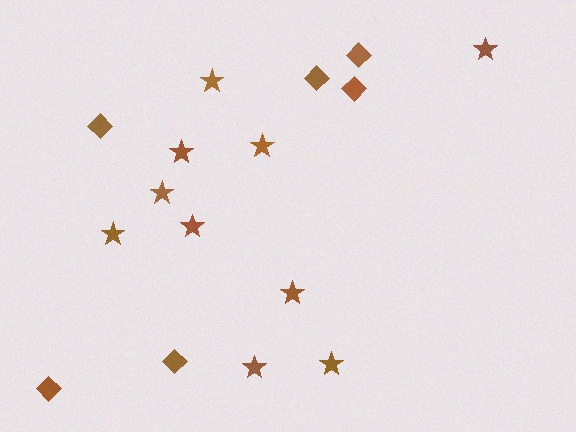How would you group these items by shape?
There are 2 groups: one group of diamonds (6) and one group of stars (10).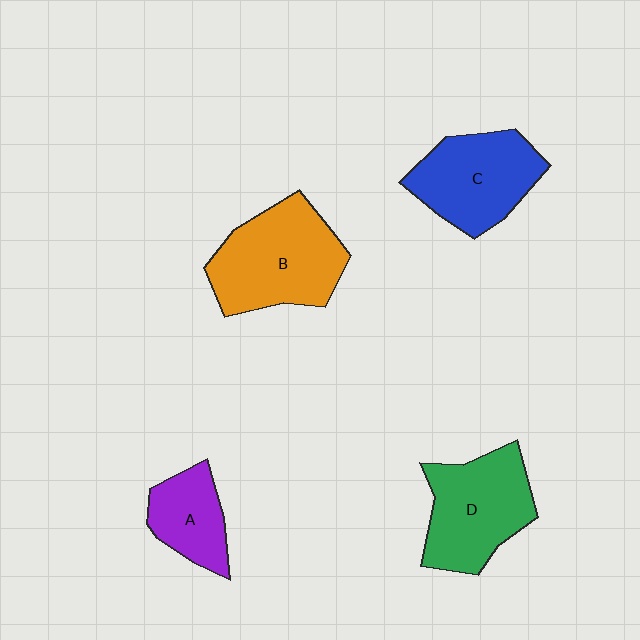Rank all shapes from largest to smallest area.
From largest to smallest: B (orange), D (green), C (blue), A (purple).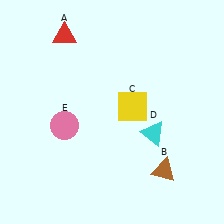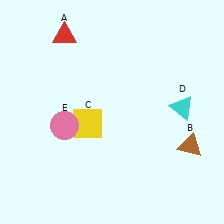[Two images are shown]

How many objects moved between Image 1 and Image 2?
3 objects moved between the two images.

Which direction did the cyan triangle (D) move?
The cyan triangle (D) moved right.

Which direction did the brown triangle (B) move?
The brown triangle (B) moved right.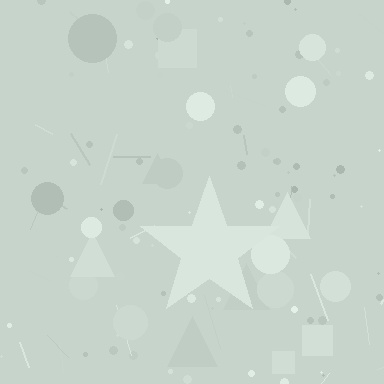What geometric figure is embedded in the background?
A star is embedded in the background.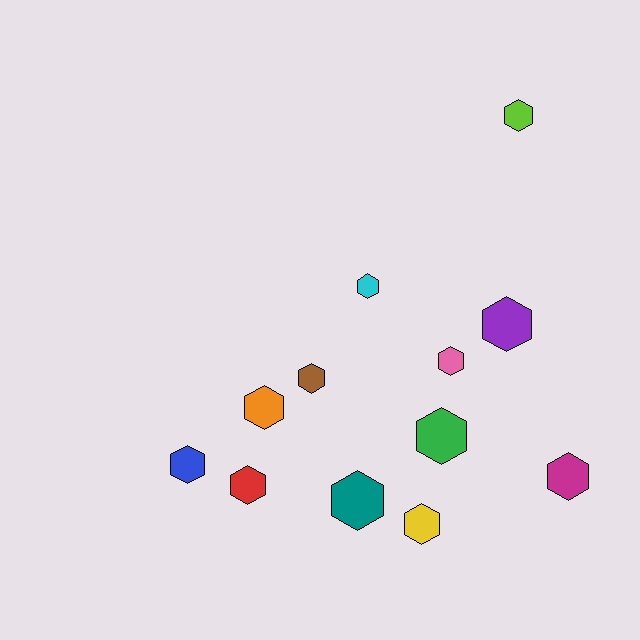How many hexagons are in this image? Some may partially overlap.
There are 12 hexagons.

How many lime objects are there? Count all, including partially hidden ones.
There is 1 lime object.